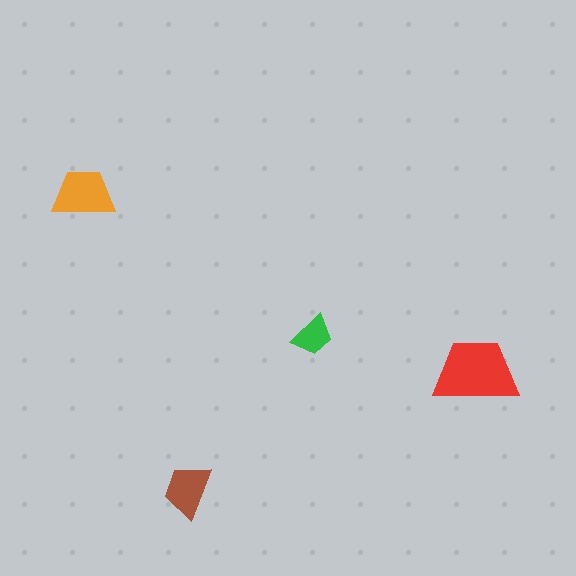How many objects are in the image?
There are 4 objects in the image.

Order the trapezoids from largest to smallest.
the red one, the orange one, the brown one, the green one.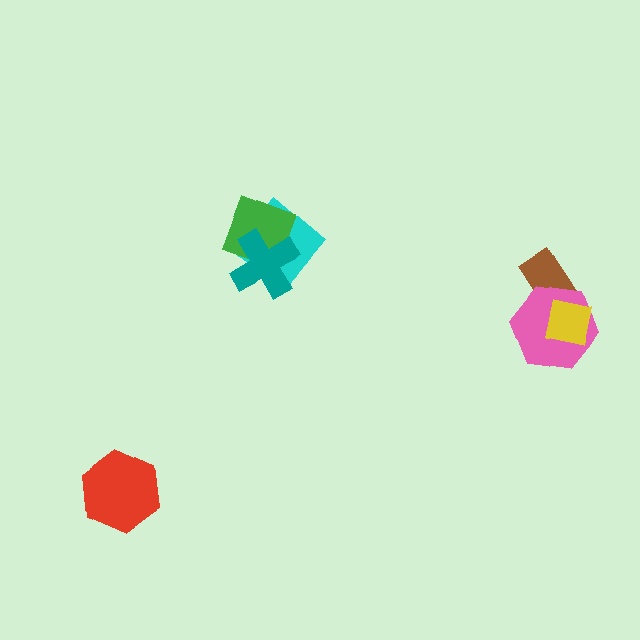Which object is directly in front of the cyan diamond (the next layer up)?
The green square is directly in front of the cyan diamond.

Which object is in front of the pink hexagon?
The yellow square is in front of the pink hexagon.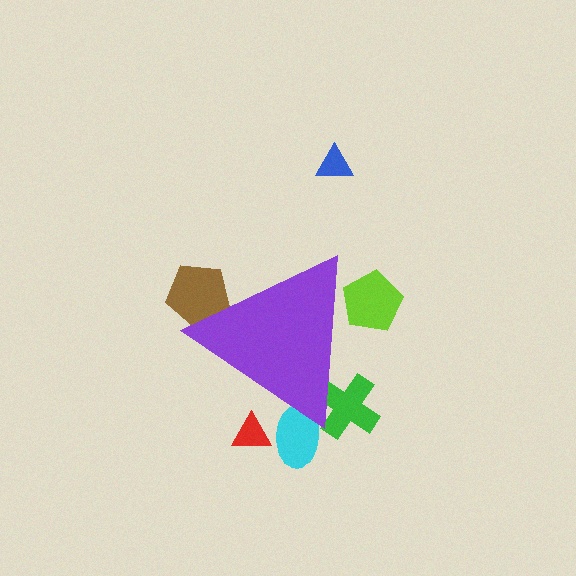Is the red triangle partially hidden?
Yes, the red triangle is partially hidden behind the purple triangle.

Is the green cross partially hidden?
Yes, the green cross is partially hidden behind the purple triangle.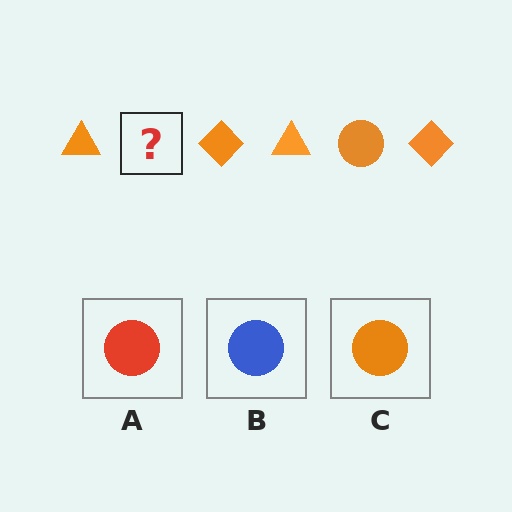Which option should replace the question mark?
Option C.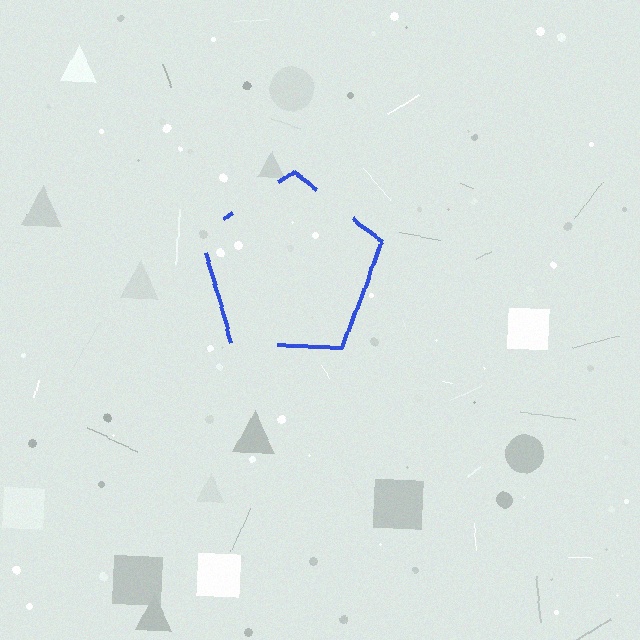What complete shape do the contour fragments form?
The contour fragments form a pentagon.